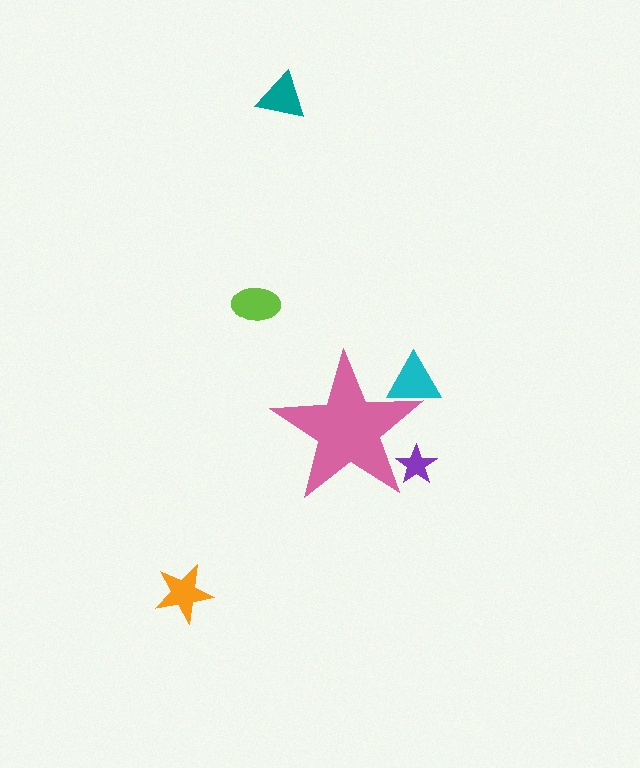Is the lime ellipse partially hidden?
No, the lime ellipse is fully visible.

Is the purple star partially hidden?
Yes, the purple star is partially hidden behind the pink star.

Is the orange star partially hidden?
No, the orange star is fully visible.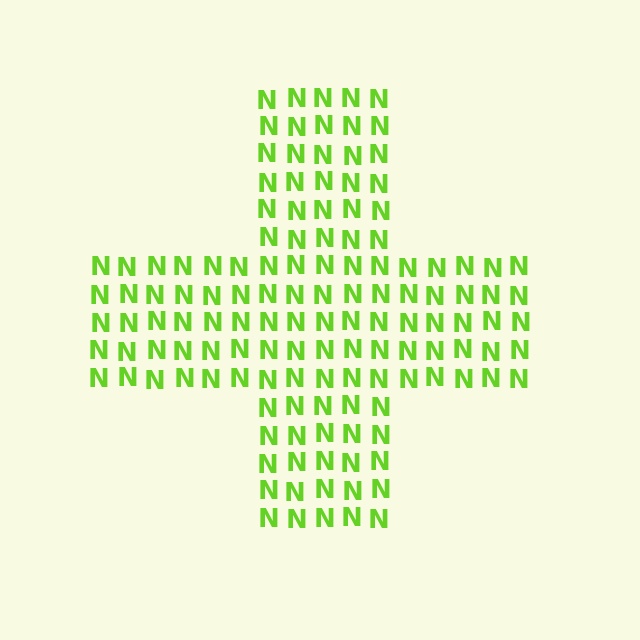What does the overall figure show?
The overall figure shows a cross.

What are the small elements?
The small elements are letter N's.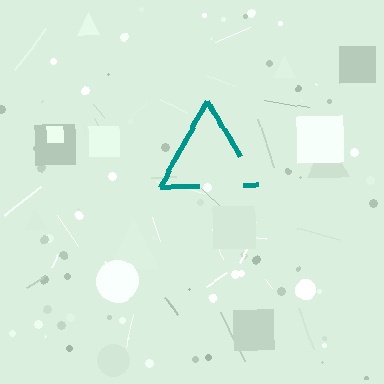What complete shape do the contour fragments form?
The contour fragments form a triangle.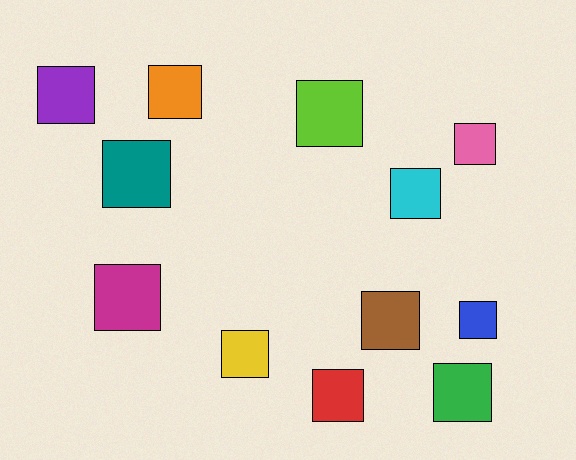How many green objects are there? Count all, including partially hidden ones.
There is 1 green object.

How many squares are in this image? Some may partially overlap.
There are 12 squares.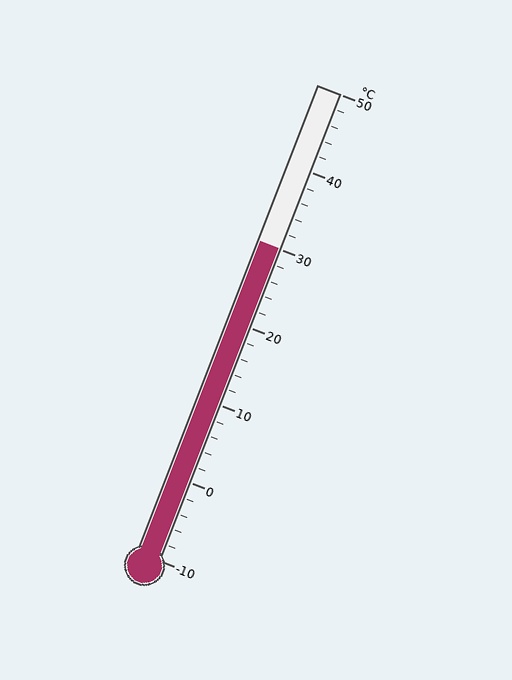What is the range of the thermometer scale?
The thermometer scale ranges from -10°C to 50°C.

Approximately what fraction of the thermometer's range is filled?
The thermometer is filled to approximately 65% of its range.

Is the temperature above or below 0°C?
The temperature is above 0°C.